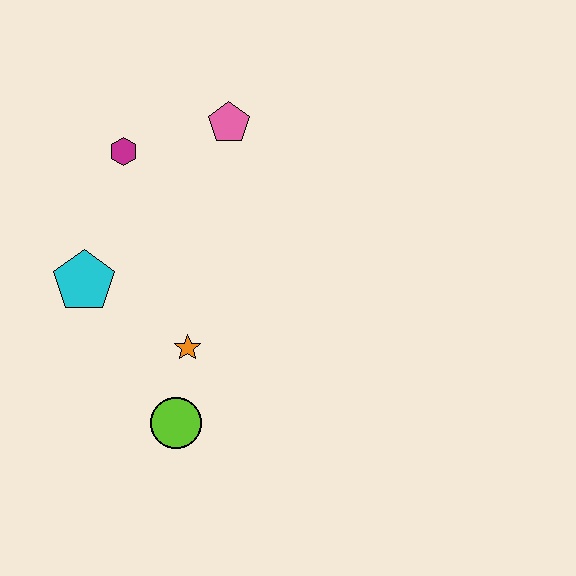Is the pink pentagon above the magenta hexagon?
Yes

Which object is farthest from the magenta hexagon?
The lime circle is farthest from the magenta hexagon.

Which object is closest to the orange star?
The lime circle is closest to the orange star.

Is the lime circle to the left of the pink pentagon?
Yes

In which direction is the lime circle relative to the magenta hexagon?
The lime circle is below the magenta hexagon.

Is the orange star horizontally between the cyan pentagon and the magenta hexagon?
No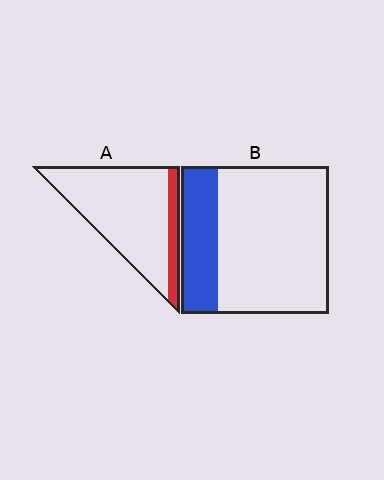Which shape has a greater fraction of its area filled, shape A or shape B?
Shape B.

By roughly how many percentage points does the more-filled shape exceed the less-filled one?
By roughly 10 percentage points (B over A).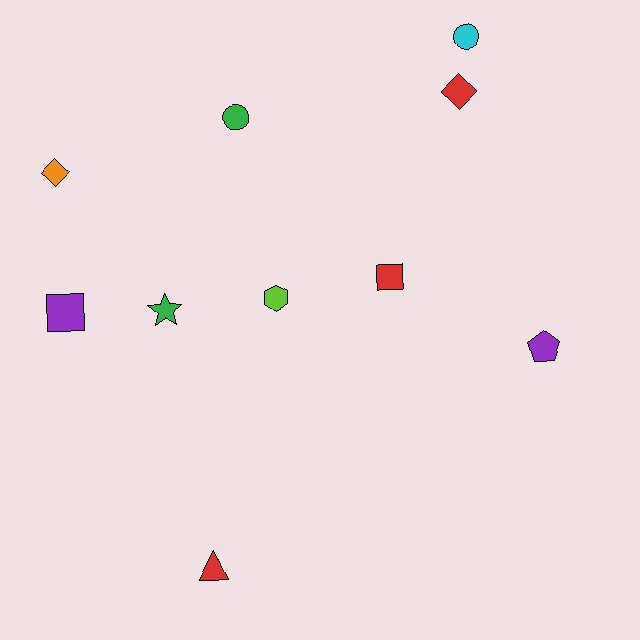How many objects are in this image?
There are 10 objects.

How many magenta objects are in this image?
There are no magenta objects.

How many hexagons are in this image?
There is 1 hexagon.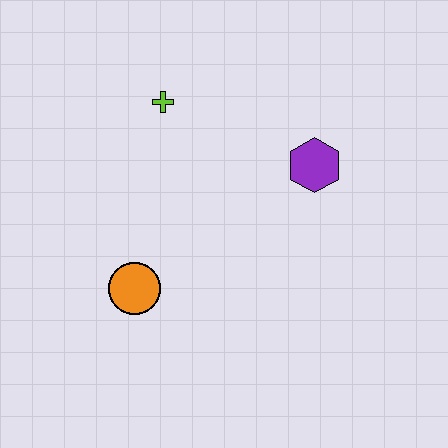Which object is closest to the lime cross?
The purple hexagon is closest to the lime cross.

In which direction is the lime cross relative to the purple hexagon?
The lime cross is to the left of the purple hexagon.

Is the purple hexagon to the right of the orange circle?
Yes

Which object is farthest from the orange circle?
The purple hexagon is farthest from the orange circle.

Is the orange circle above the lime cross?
No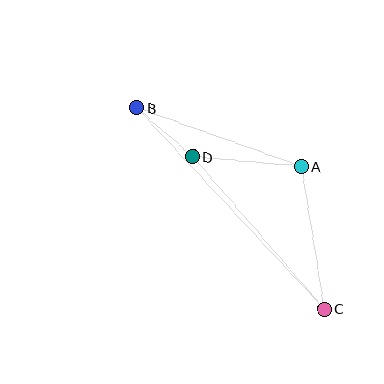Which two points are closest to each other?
Points B and D are closest to each other.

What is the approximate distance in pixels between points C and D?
The distance between C and D is approximately 202 pixels.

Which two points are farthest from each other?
Points B and C are farthest from each other.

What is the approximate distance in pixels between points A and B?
The distance between A and B is approximately 175 pixels.